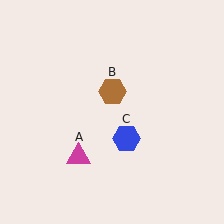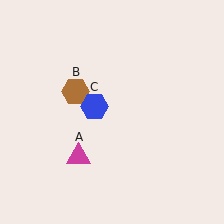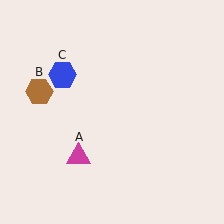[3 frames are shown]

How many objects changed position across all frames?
2 objects changed position: brown hexagon (object B), blue hexagon (object C).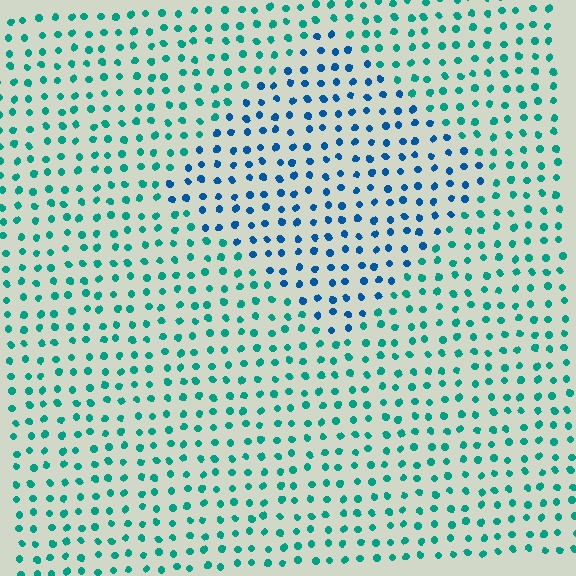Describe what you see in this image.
The image is filled with small teal elements in a uniform arrangement. A diamond-shaped region is visible where the elements are tinted to a slightly different hue, forming a subtle color boundary.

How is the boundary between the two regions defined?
The boundary is defined purely by a slight shift in hue (about 38 degrees). Spacing, size, and orientation are identical on both sides.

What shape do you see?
I see a diamond.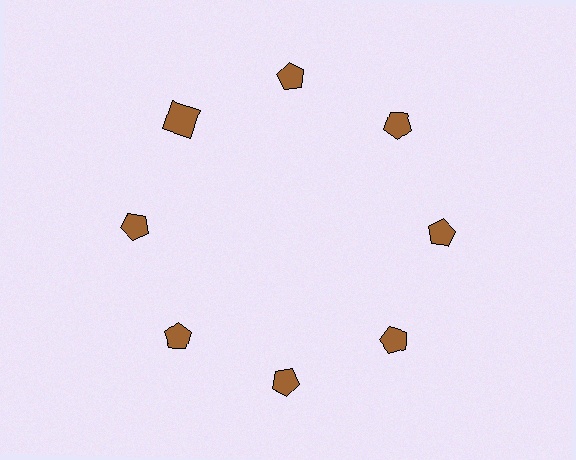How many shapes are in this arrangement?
There are 8 shapes arranged in a ring pattern.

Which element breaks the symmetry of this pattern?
The brown square at roughly the 10 o'clock position breaks the symmetry. All other shapes are brown pentagons.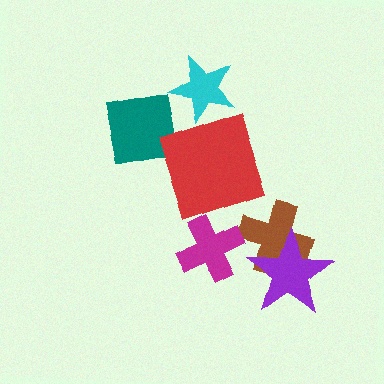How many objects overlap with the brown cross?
1 object overlaps with the brown cross.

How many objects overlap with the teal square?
0 objects overlap with the teal square.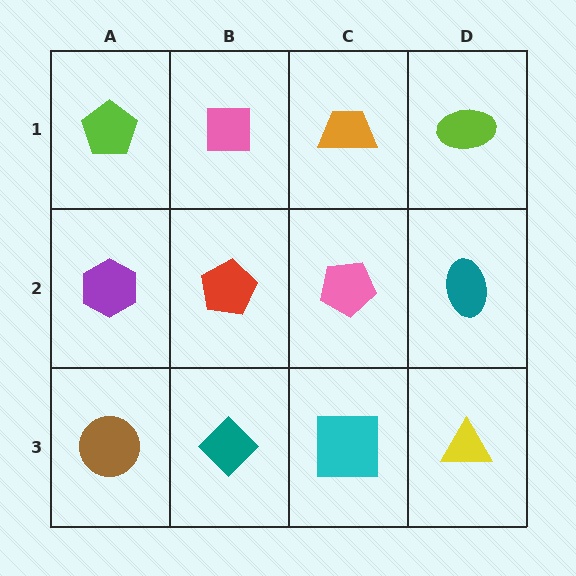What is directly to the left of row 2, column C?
A red pentagon.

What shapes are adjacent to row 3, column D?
A teal ellipse (row 2, column D), a cyan square (row 3, column C).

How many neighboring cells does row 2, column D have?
3.